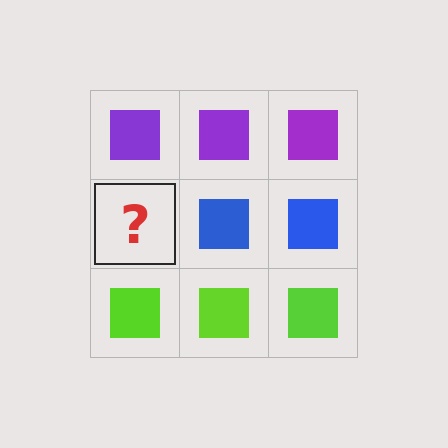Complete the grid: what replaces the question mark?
The question mark should be replaced with a blue square.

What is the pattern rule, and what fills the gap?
The rule is that each row has a consistent color. The gap should be filled with a blue square.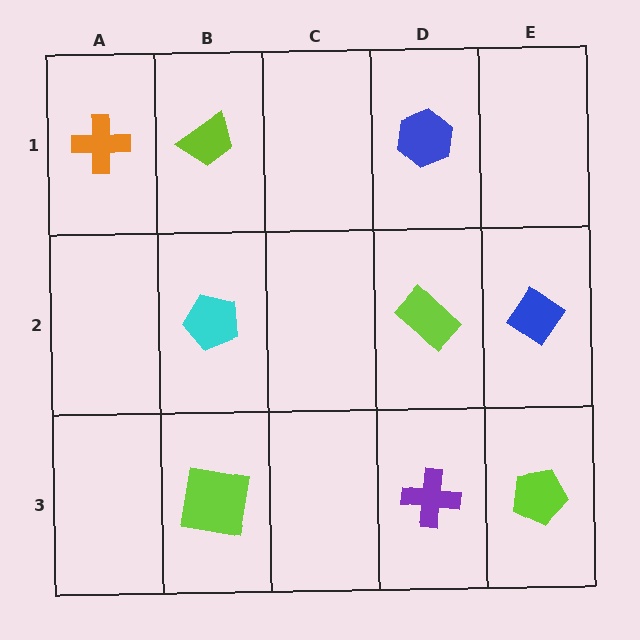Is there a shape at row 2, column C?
No, that cell is empty.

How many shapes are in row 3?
3 shapes.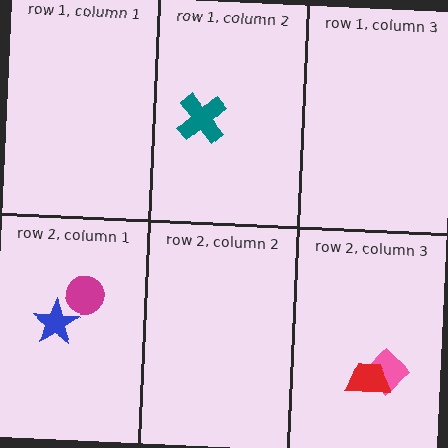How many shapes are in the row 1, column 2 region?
1.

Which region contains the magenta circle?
The row 2, column 1 region.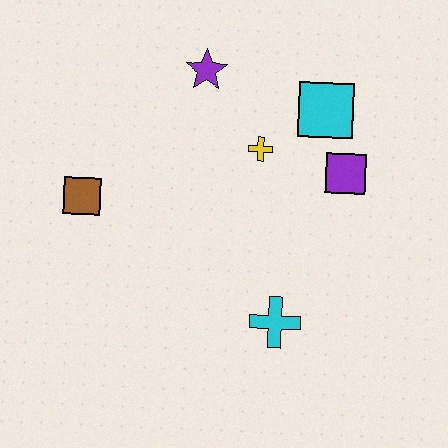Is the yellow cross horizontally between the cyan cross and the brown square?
Yes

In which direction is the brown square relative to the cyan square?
The brown square is to the left of the cyan square.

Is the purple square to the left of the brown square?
No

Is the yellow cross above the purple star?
No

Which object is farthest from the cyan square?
The brown square is farthest from the cyan square.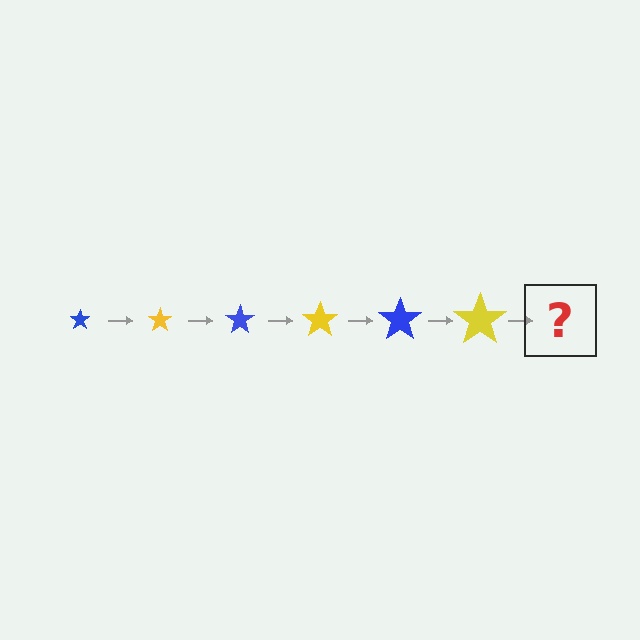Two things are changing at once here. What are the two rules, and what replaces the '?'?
The two rules are that the star grows larger each step and the color cycles through blue and yellow. The '?' should be a blue star, larger than the previous one.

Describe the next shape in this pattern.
It should be a blue star, larger than the previous one.